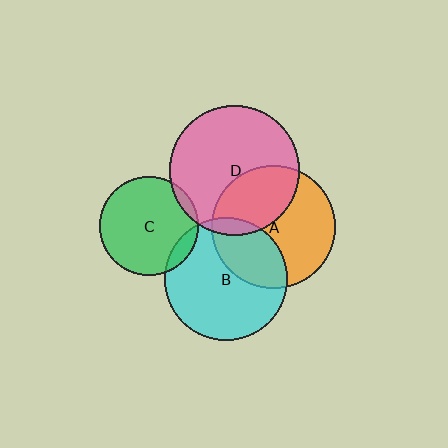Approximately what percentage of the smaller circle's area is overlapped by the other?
Approximately 10%.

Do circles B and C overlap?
Yes.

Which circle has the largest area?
Circle D (pink).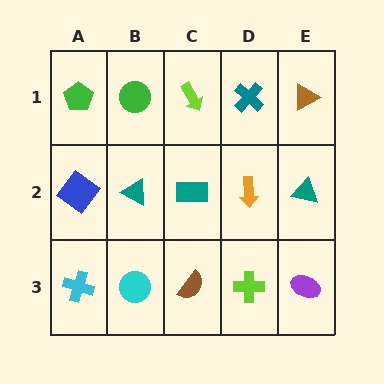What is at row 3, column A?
A cyan cross.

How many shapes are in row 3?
5 shapes.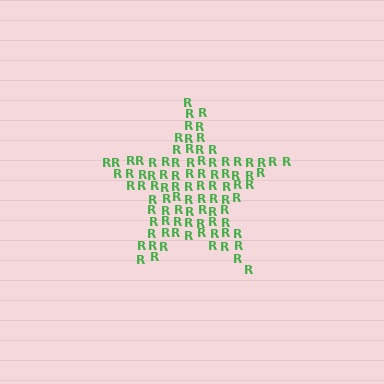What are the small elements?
The small elements are letter R's.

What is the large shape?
The large shape is a star.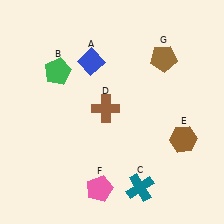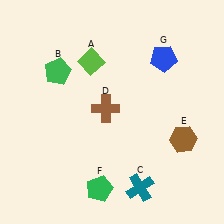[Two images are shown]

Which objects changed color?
A changed from blue to lime. F changed from pink to green. G changed from brown to blue.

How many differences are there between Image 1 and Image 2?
There are 3 differences between the two images.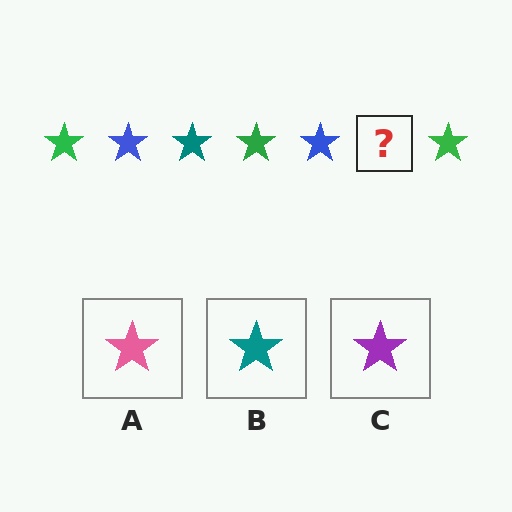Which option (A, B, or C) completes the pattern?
B.